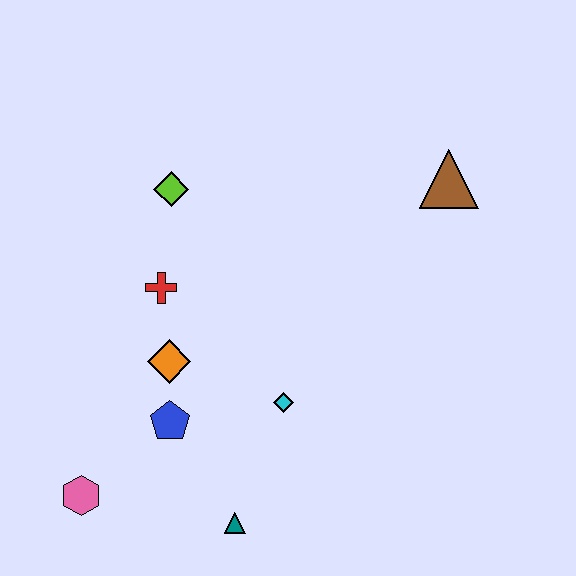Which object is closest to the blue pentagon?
The orange diamond is closest to the blue pentagon.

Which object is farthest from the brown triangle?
The pink hexagon is farthest from the brown triangle.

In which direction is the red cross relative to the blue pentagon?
The red cross is above the blue pentagon.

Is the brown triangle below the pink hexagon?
No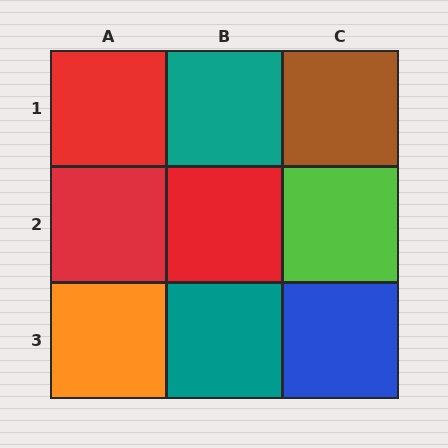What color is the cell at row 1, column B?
Teal.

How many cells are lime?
1 cell is lime.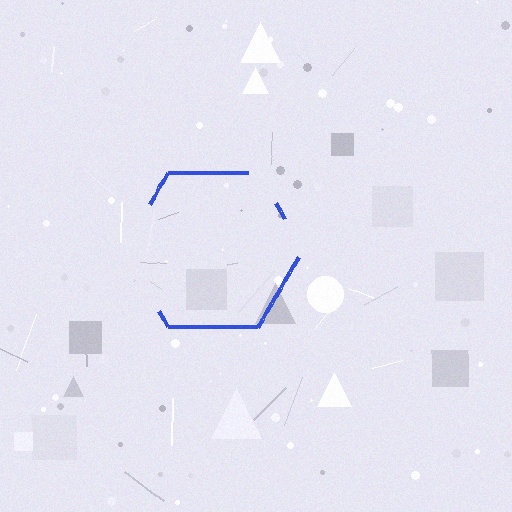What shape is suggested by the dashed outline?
The dashed outline suggests a hexagon.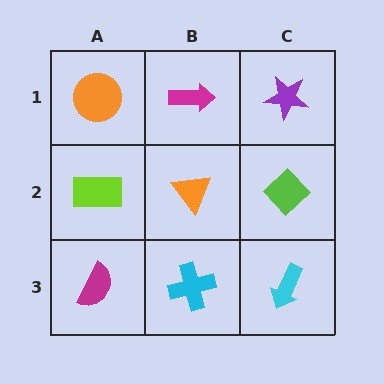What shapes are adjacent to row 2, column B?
A magenta arrow (row 1, column B), a cyan cross (row 3, column B), a lime rectangle (row 2, column A), a lime diamond (row 2, column C).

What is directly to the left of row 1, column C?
A magenta arrow.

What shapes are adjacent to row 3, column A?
A lime rectangle (row 2, column A), a cyan cross (row 3, column B).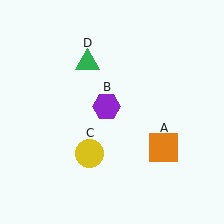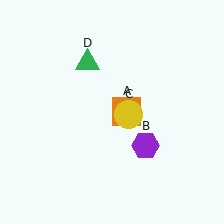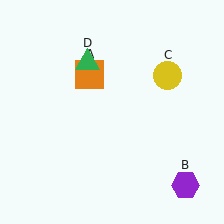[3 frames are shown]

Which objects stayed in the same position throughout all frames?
Green triangle (object D) remained stationary.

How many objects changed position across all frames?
3 objects changed position: orange square (object A), purple hexagon (object B), yellow circle (object C).